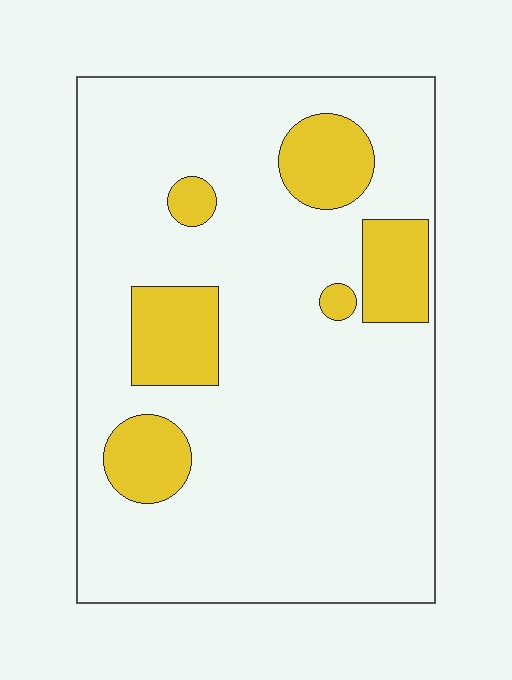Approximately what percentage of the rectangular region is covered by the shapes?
Approximately 15%.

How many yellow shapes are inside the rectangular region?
6.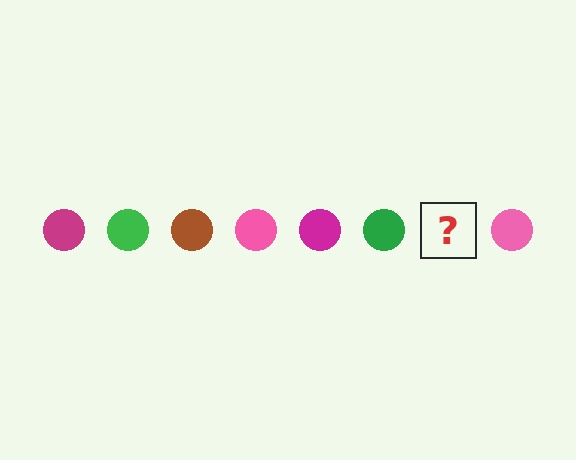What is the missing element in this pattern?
The missing element is a brown circle.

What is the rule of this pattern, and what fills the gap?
The rule is that the pattern cycles through magenta, green, brown, pink circles. The gap should be filled with a brown circle.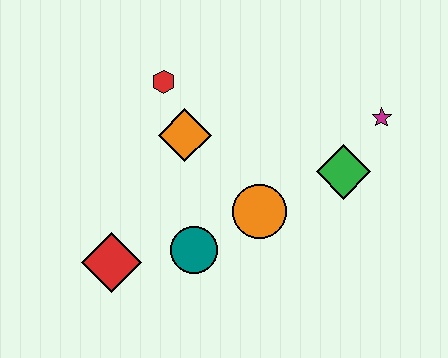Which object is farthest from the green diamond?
The red diamond is farthest from the green diamond.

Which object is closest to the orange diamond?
The red hexagon is closest to the orange diamond.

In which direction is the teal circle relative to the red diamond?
The teal circle is to the right of the red diamond.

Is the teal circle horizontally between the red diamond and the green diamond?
Yes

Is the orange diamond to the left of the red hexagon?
No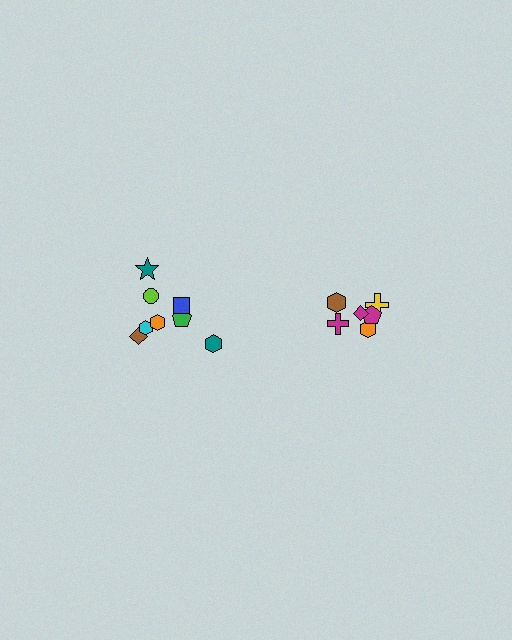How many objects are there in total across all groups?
There are 14 objects.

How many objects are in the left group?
There are 8 objects.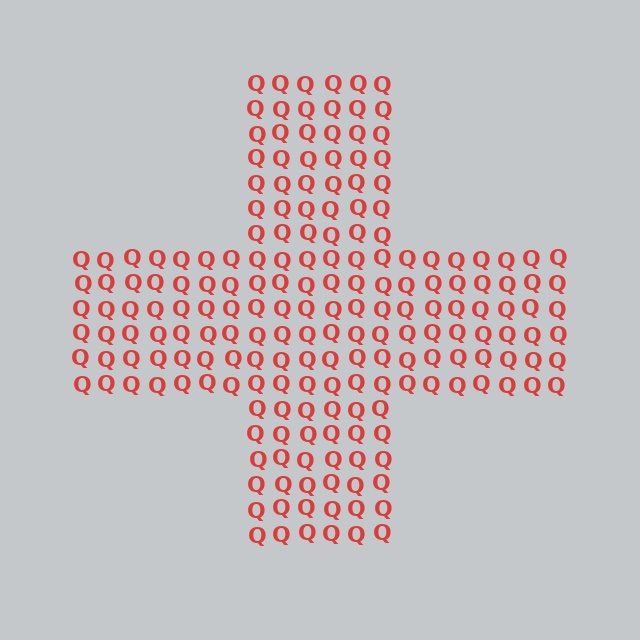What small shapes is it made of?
It is made of small letter Q's.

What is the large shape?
The large shape is a cross.